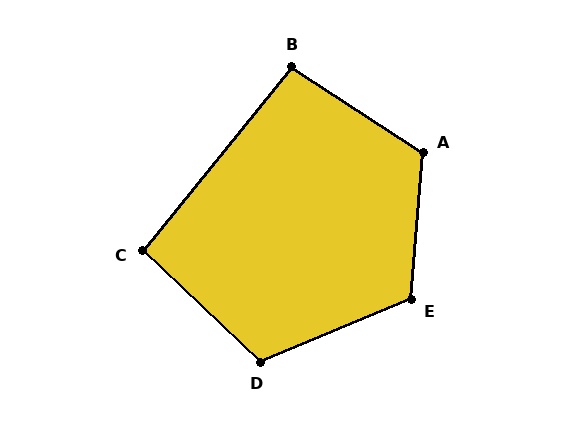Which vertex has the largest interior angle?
A, at approximately 119 degrees.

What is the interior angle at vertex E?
Approximately 117 degrees (obtuse).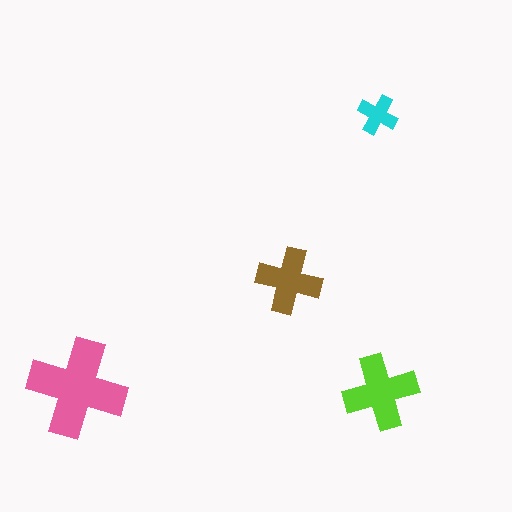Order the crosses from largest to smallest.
the pink one, the lime one, the brown one, the cyan one.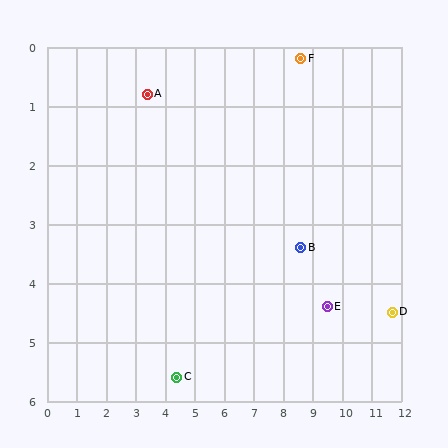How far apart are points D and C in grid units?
Points D and C are about 7.4 grid units apart.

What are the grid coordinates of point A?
Point A is at approximately (3.4, 0.8).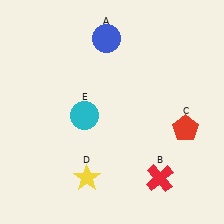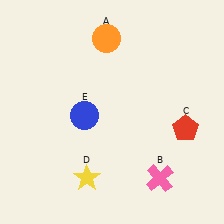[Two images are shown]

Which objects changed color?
A changed from blue to orange. B changed from red to pink. E changed from cyan to blue.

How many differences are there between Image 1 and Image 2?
There are 3 differences between the two images.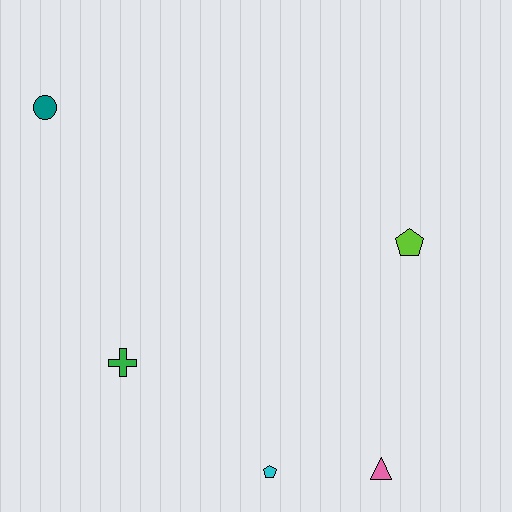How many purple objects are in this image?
There are no purple objects.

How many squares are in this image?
There are no squares.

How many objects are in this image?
There are 5 objects.